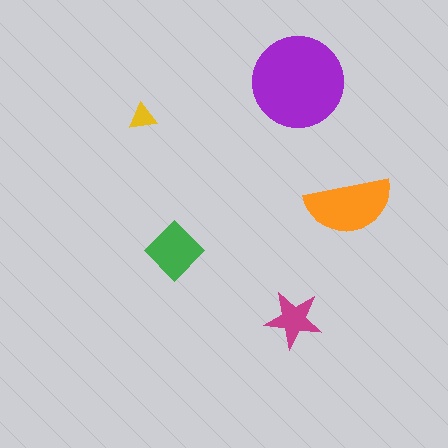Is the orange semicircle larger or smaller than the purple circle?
Smaller.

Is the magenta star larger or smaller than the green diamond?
Smaller.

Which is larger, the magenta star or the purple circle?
The purple circle.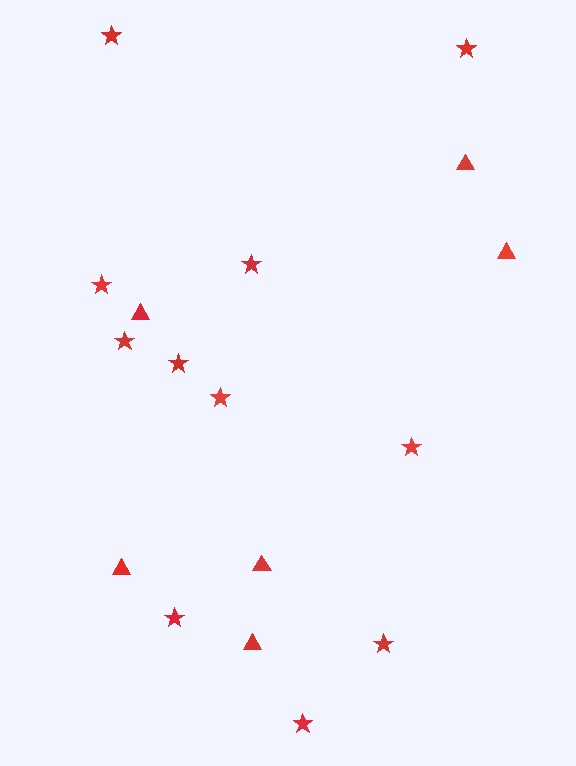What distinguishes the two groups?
There are 2 groups: one group of stars (11) and one group of triangles (6).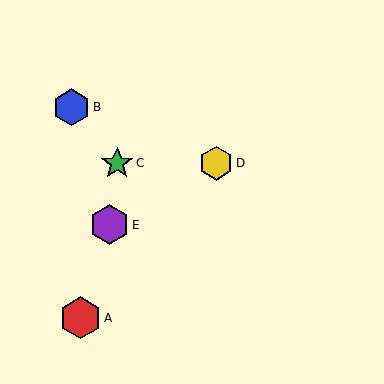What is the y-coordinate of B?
Object B is at y≈107.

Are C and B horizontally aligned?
No, C is at y≈163 and B is at y≈107.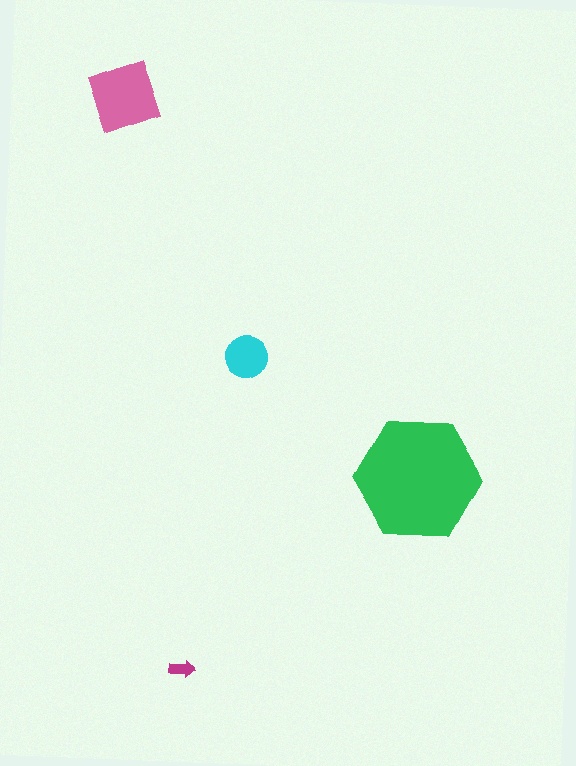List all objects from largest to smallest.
The green hexagon, the pink diamond, the cyan circle, the magenta arrow.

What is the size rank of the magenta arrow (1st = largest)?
4th.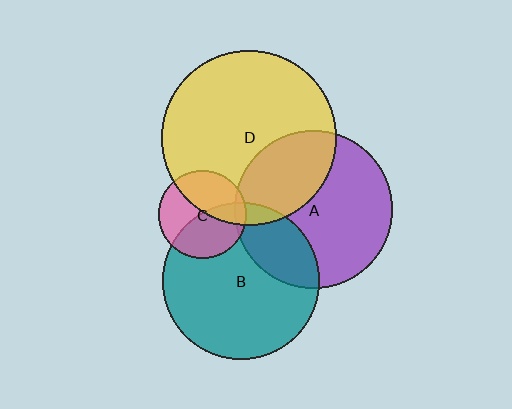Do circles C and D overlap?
Yes.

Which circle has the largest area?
Circle D (yellow).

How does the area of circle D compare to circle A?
Approximately 1.2 times.